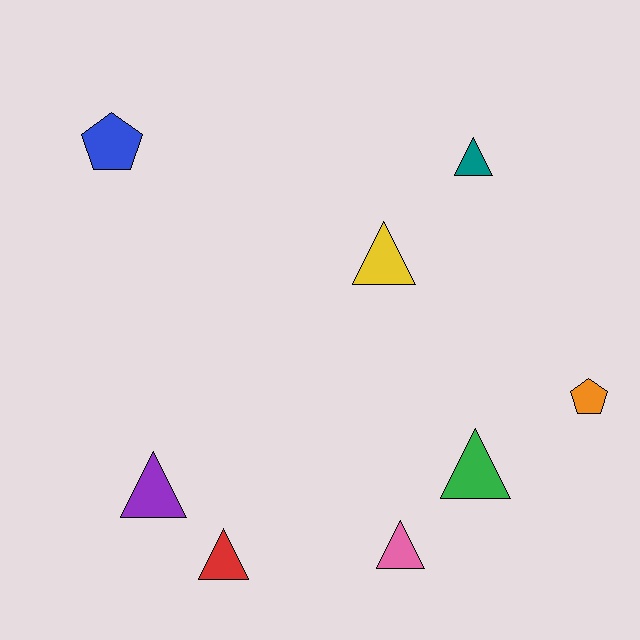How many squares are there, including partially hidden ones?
There are no squares.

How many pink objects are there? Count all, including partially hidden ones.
There is 1 pink object.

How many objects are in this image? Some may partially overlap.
There are 8 objects.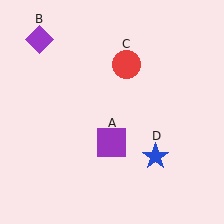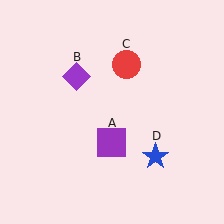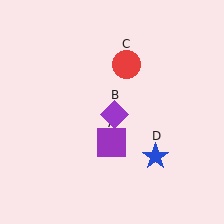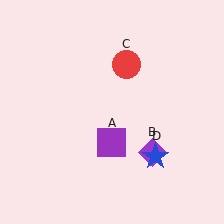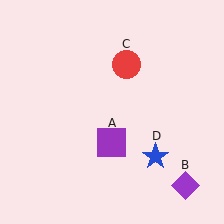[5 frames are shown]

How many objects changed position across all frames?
1 object changed position: purple diamond (object B).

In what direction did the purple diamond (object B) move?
The purple diamond (object B) moved down and to the right.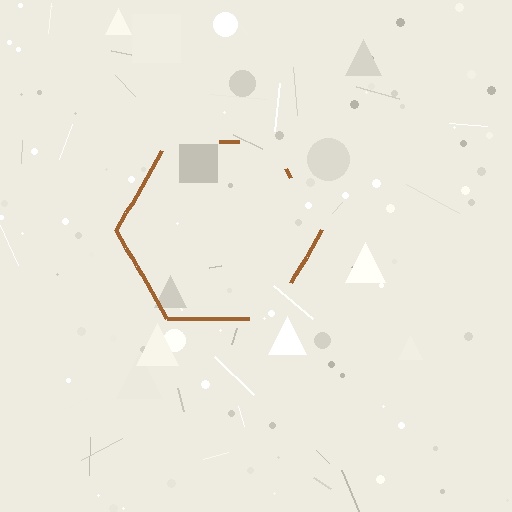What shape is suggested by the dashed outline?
The dashed outline suggests a hexagon.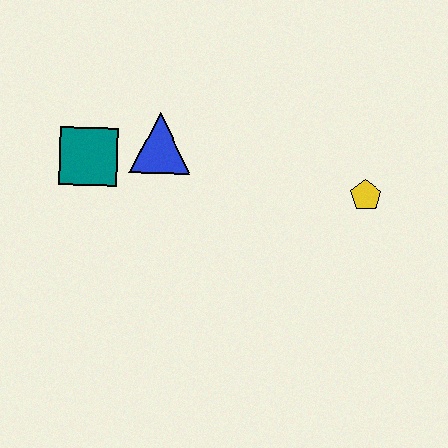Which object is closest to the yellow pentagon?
The blue triangle is closest to the yellow pentagon.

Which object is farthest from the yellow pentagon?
The teal square is farthest from the yellow pentagon.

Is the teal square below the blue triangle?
Yes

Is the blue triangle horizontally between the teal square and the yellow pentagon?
Yes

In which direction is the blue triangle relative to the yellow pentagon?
The blue triangle is to the left of the yellow pentagon.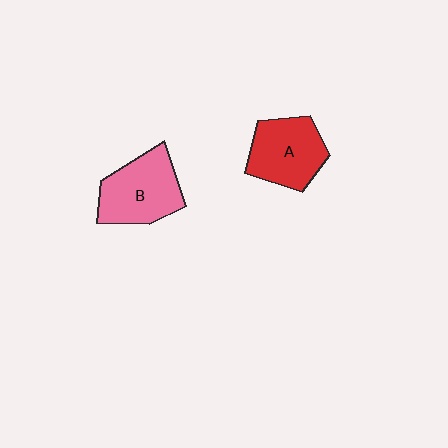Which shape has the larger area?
Shape B (pink).